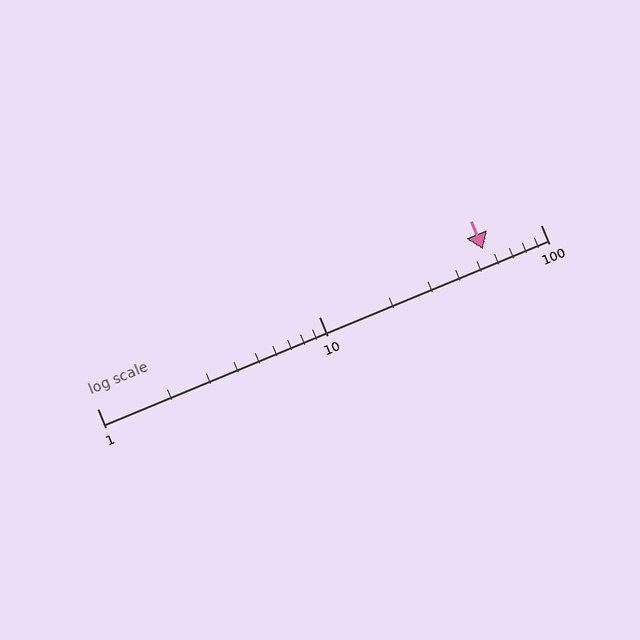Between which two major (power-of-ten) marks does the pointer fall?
The pointer is between 10 and 100.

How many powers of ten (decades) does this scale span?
The scale spans 2 decades, from 1 to 100.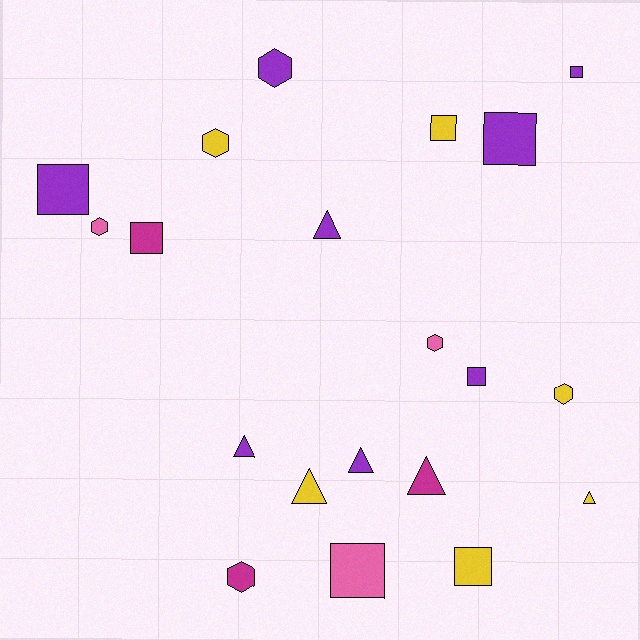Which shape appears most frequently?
Square, with 8 objects.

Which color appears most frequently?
Purple, with 8 objects.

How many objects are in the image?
There are 20 objects.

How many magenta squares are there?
There is 1 magenta square.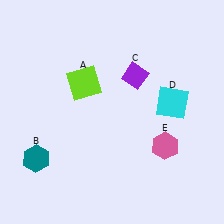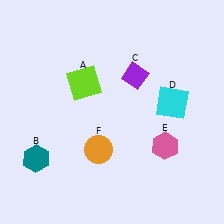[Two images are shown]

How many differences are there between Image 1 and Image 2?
There is 1 difference between the two images.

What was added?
An orange circle (F) was added in Image 2.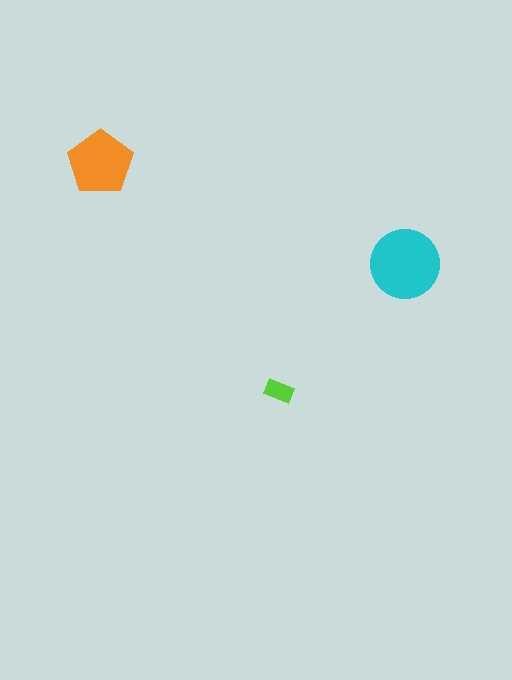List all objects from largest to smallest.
The cyan circle, the orange pentagon, the lime rectangle.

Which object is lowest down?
The lime rectangle is bottommost.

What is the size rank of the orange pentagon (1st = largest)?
2nd.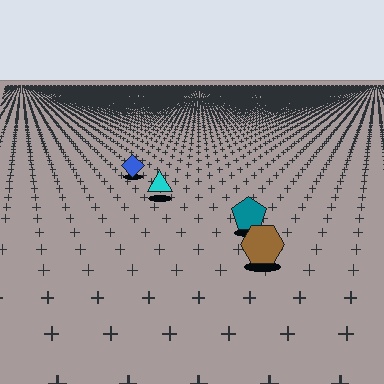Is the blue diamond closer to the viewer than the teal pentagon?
No. The teal pentagon is closer — you can tell from the texture gradient: the ground texture is coarser near it.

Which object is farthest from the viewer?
The blue diamond is farthest from the viewer. It appears smaller and the ground texture around it is denser.